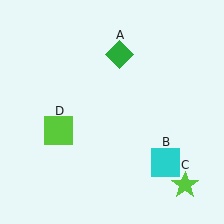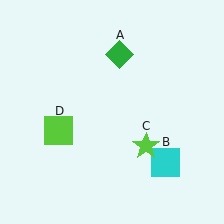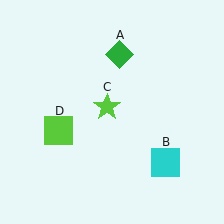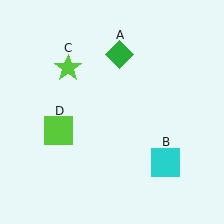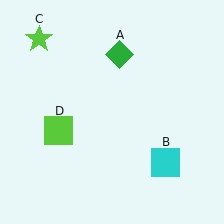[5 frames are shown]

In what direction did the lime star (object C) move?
The lime star (object C) moved up and to the left.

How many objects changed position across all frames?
1 object changed position: lime star (object C).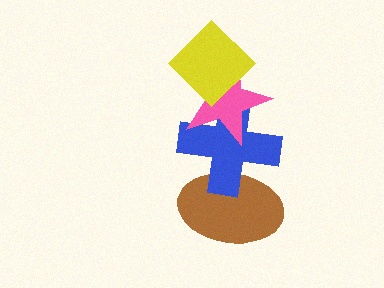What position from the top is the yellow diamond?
The yellow diamond is 1st from the top.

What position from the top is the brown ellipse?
The brown ellipse is 4th from the top.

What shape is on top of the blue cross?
The pink star is on top of the blue cross.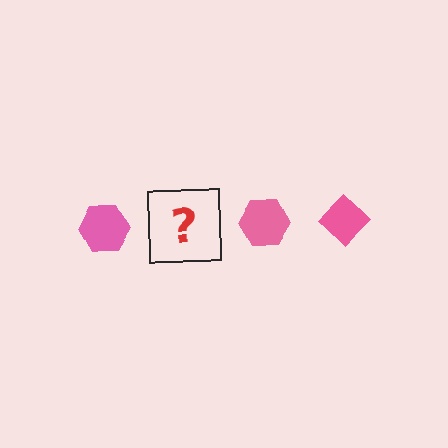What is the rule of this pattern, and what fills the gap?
The rule is that the pattern cycles through hexagon, diamond shapes in pink. The gap should be filled with a pink diamond.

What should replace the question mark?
The question mark should be replaced with a pink diamond.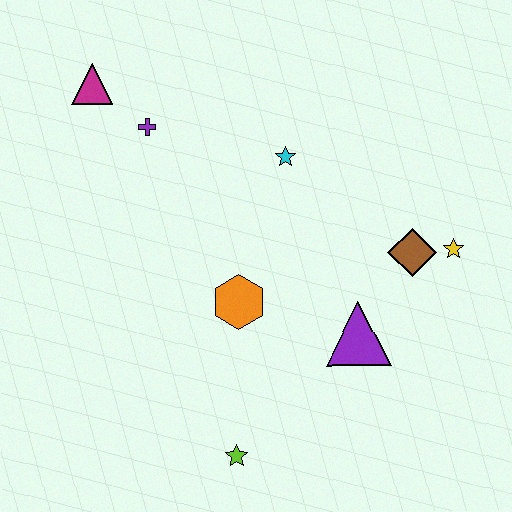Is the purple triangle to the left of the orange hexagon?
No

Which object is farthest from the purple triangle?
The magenta triangle is farthest from the purple triangle.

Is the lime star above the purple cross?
No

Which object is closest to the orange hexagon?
The purple triangle is closest to the orange hexagon.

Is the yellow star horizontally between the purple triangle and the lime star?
No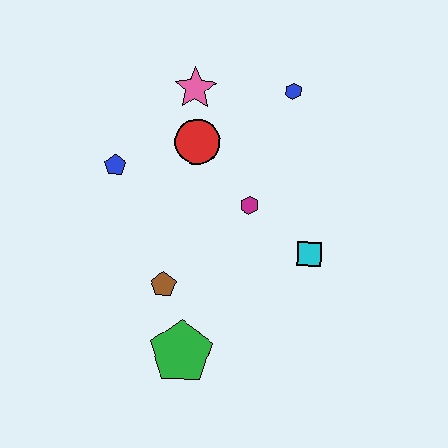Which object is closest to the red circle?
The pink star is closest to the red circle.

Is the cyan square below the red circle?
Yes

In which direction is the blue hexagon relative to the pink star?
The blue hexagon is to the right of the pink star.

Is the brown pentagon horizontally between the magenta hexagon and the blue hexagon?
No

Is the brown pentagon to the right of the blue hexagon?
No